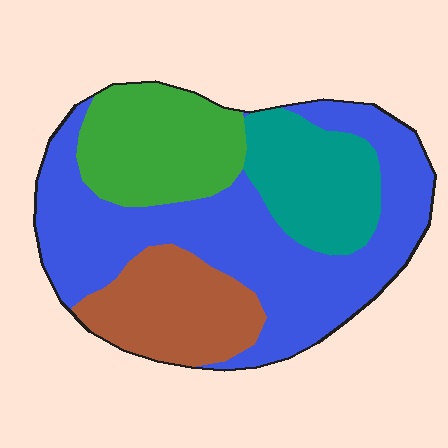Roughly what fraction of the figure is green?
Green covers about 20% of the figure.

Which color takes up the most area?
Blue, at roughly 45%.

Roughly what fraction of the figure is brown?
Brown takes up about one sixth (1/6) of the figure.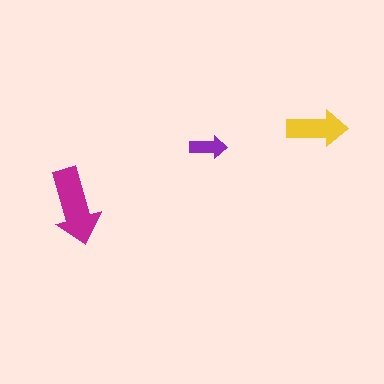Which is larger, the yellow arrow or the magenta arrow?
The magenta one.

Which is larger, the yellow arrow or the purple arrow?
The yellow one.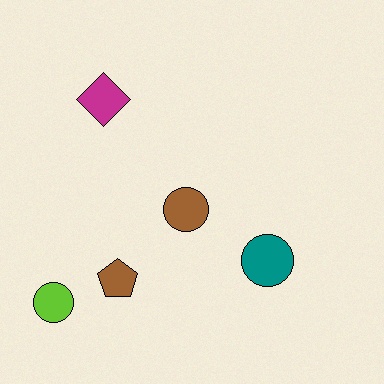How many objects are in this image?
There are 5 objects.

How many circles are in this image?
There are 3 circles.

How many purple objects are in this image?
There are no purple objects.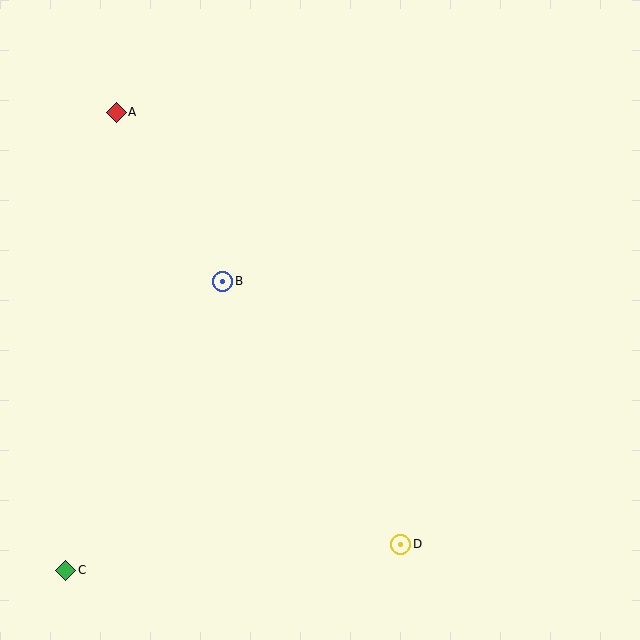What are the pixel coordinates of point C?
Point C is at (66, 570).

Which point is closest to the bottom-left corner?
Point C is closest to the bottom-left corner.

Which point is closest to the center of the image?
Point B at (223, 281) is closest to the center.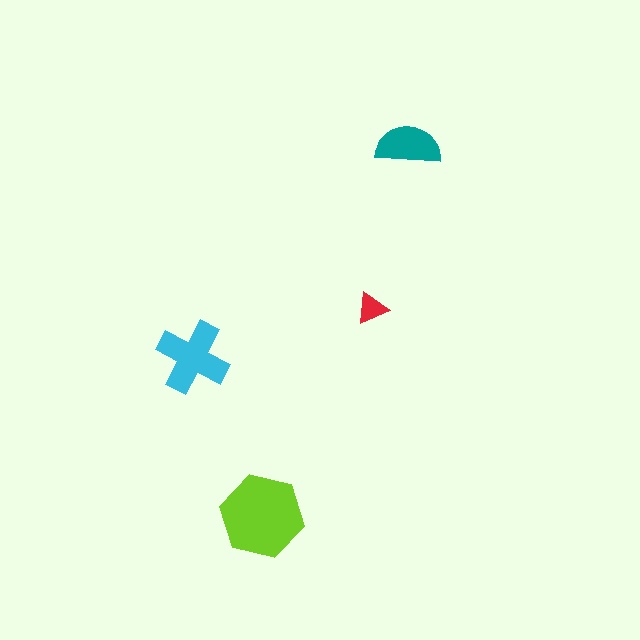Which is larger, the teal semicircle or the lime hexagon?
The lime hexagon.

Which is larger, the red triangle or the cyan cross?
The cyan cross.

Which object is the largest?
The lime hexagon.